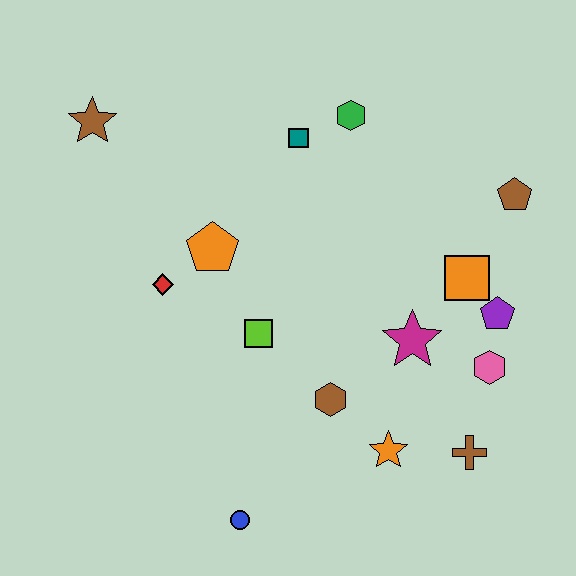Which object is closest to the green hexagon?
The teal square is closest to the green hexagon.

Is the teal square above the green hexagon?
No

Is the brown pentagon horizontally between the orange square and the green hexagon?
No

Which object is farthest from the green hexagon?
The blue circle is farthest from the green hexagon.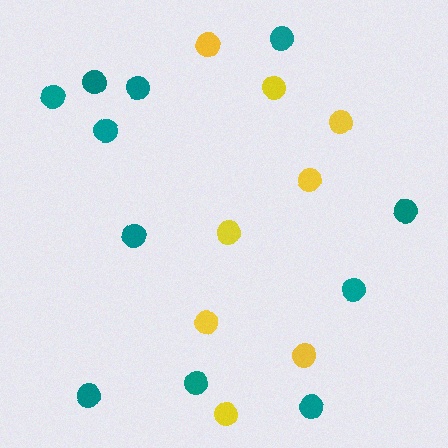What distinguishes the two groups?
There are 2 groups: one group of yellow circles (8) and one group of teal circles (11).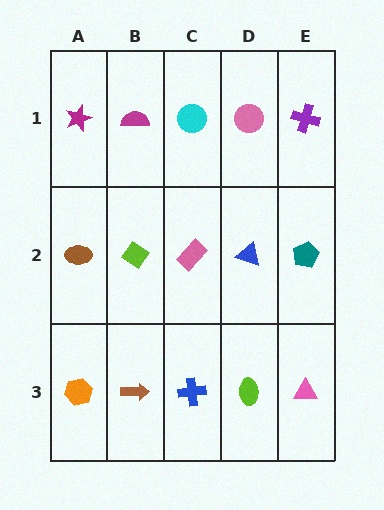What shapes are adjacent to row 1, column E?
A teal pentagon (row 2, column E), a pink circle (row 1, column D).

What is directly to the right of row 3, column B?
A blue cross.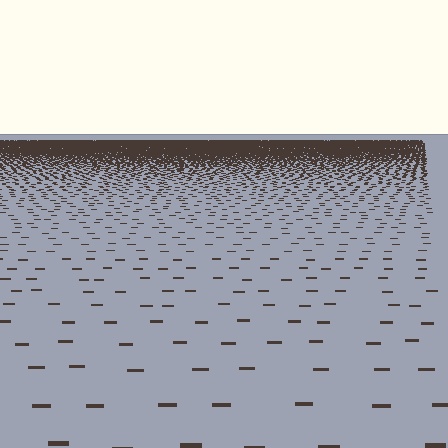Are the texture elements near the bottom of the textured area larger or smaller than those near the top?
Larger. Near the bottom, elements are closer to the viewer and appear at a bigger on-screen size.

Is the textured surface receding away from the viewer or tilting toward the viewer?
The surface is receding away from the viewer. Texture elements get smaller and denser toward the top.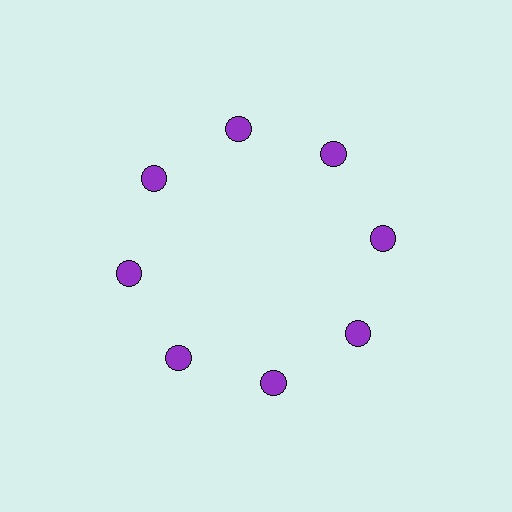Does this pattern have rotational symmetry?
Yes, this pattern has 8-fold rotational symmetry. It looks the same after rotating 45 degrees around the center.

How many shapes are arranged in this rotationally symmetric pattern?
There are 8 shapes, arranged in 8 groups of 1.